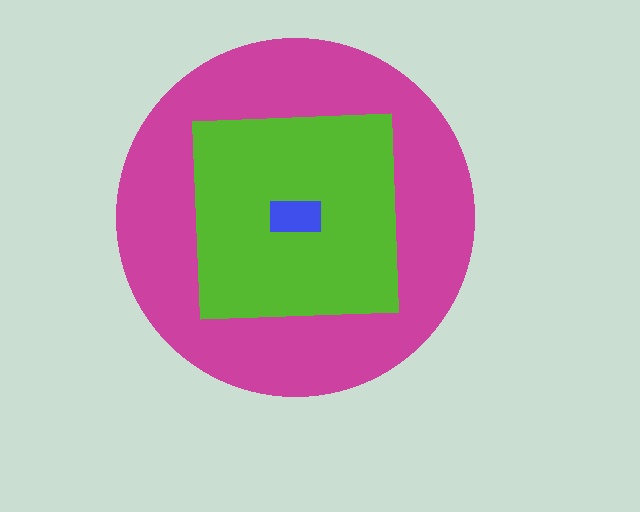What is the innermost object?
The blue rectangle.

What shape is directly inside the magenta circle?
The lime square.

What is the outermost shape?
The magenta circle.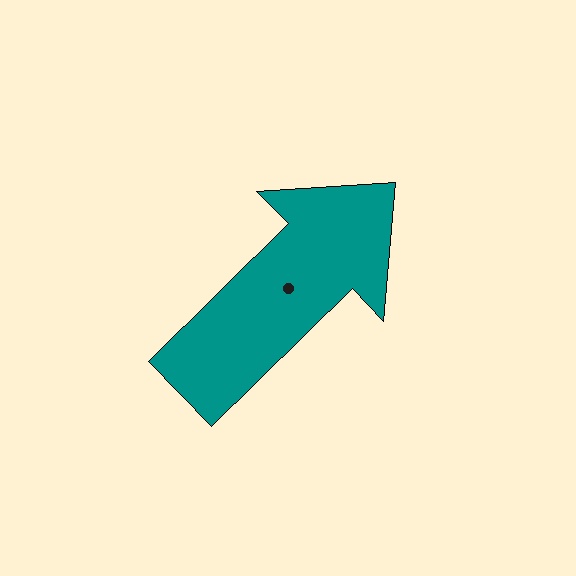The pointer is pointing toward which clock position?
Roughly 2 o'clock.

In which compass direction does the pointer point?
Northeast.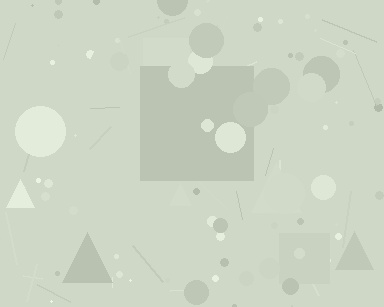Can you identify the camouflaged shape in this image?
The camouflaged shape is a square.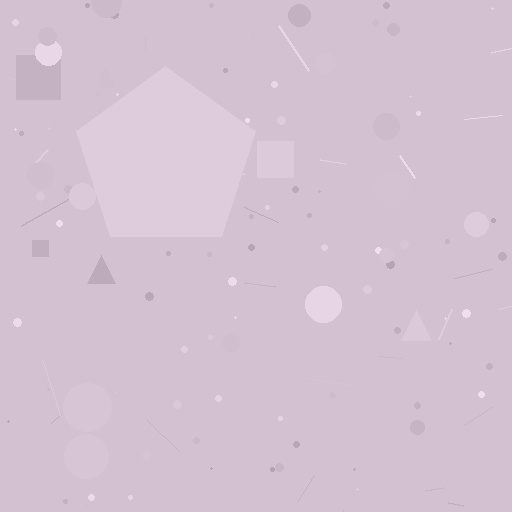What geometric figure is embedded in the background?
A pentagon is embedded in the background.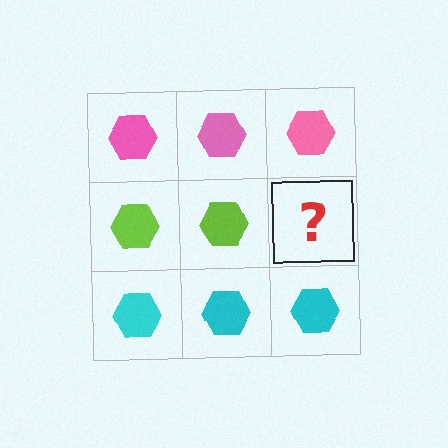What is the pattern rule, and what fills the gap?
The rule is that each row has a consistent color. The gap should be filled with a lime hexagon.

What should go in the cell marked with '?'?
The missing cell should contain a lime hexagon.